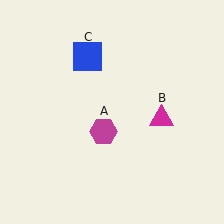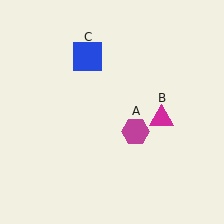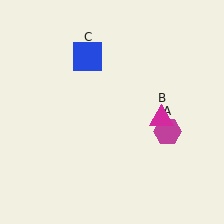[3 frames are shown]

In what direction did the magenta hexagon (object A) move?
The magenta hexagon (object A) moved right.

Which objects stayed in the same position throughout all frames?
Magenta triangle (object B) and blue square (object C) remained stationary.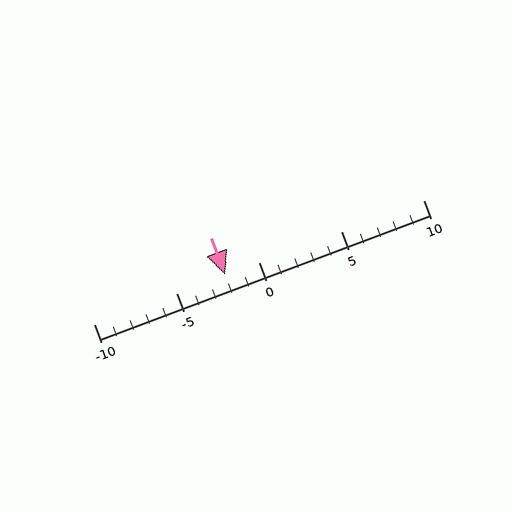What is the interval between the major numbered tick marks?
The major tick marks are spaced 5 units apart.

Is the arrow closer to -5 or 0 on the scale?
The arrow is closer to 0.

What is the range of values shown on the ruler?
The ruler shows values from -10 to 10.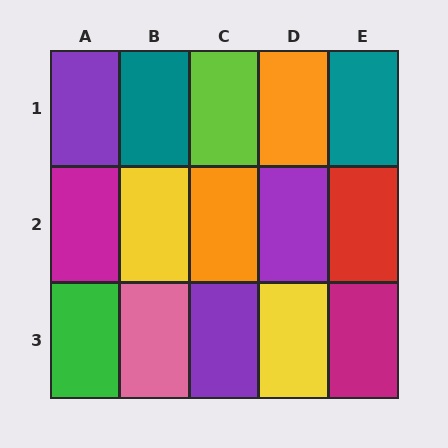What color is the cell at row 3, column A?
Green.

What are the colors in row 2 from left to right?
Magenta, yellow, orange, purple, red.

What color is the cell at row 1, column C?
Lime.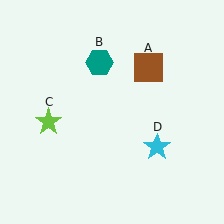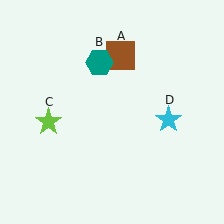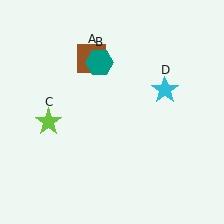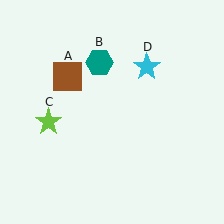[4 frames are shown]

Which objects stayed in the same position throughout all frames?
Teal hexagon (object B) and lime star (object C) remained stationary.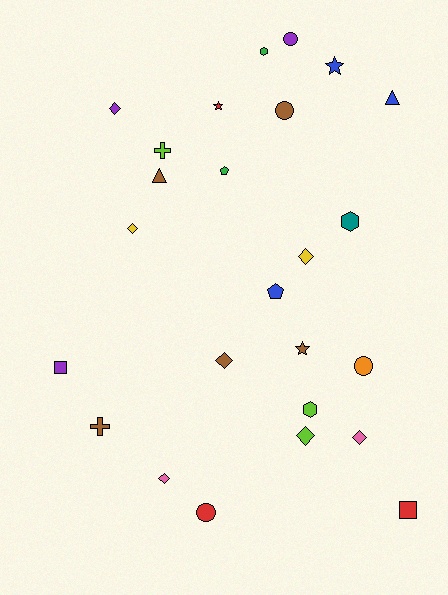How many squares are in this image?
There are 2 squares.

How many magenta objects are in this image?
There are no magenta objects.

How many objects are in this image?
There are 25 objects.